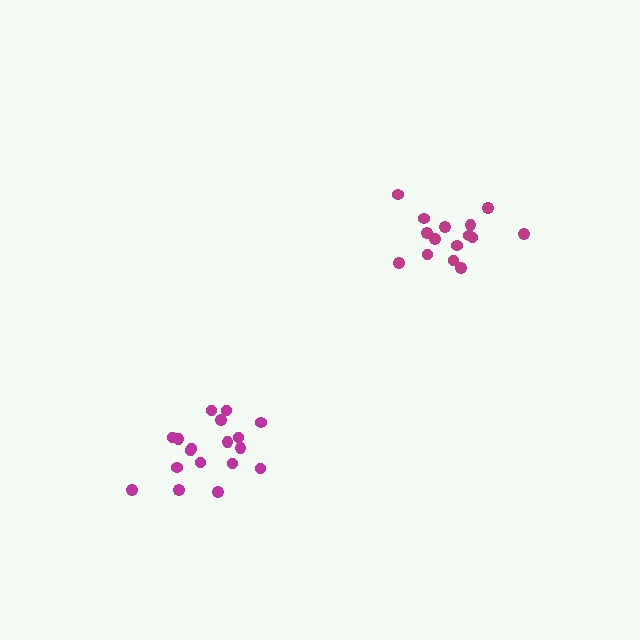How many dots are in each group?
Group 1: 15 dots, Group 2: 18 dots (33 total).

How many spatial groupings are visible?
There are 2 spatial groupings.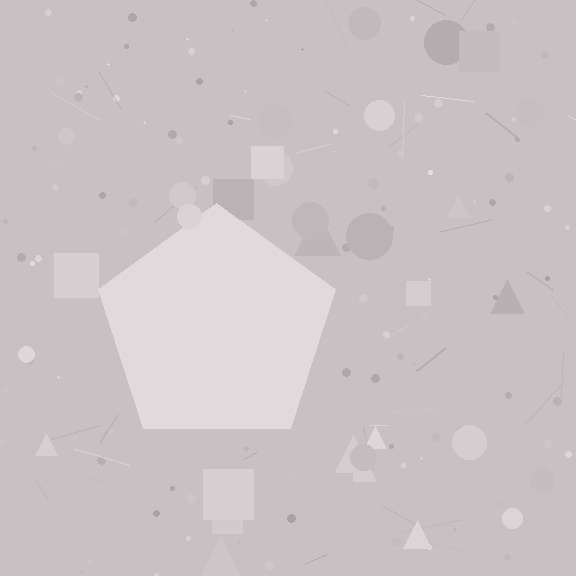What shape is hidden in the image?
A pentagon is hidden in the image.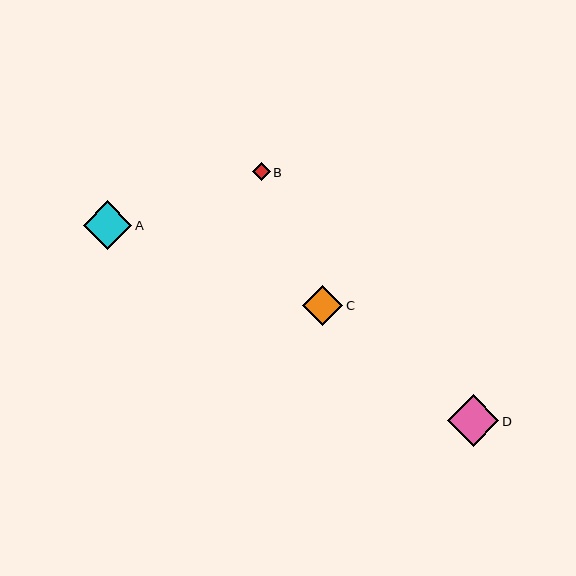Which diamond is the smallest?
Diamond B is the smallest with a size of approximately 18 pixels.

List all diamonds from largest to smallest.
From largest to smallest: D, A, C, B.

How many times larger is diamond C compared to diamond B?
Diamond C is approximately 2.3 times the size of diamond B.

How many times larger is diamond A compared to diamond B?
Diamond A is approximately 2.7 times the size of diamond B.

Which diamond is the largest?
Diamond D is the largest with a size of approximately 51 pixels.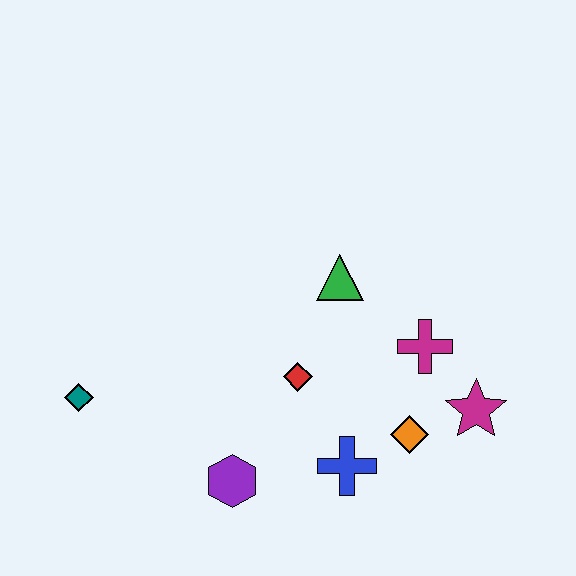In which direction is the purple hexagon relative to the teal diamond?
The purple hexagon is to the right of the teal diamond.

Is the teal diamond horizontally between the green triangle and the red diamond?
No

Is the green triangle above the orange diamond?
Yes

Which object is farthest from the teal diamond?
The magenta star is farthest from the teal diamond.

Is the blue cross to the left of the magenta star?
Yes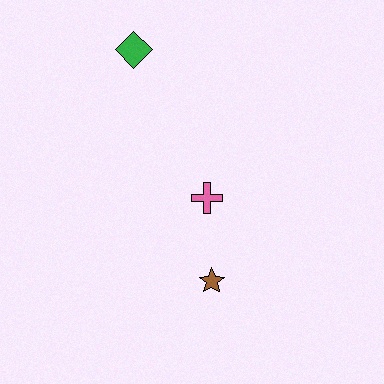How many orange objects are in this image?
There are no orange objects.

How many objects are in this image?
There are 3 objects.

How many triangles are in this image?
There are no triangles.